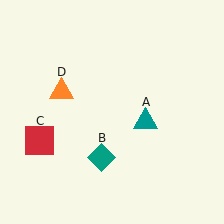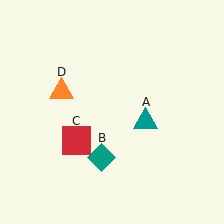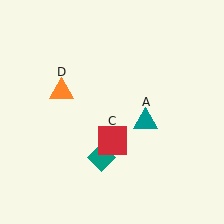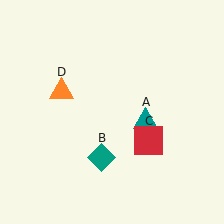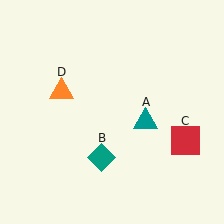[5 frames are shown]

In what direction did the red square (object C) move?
The red square (object C) moved right.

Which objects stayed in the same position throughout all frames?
Teal triangle (object A) and teal diamond (object B) and orange triangle (object D) remained stationary.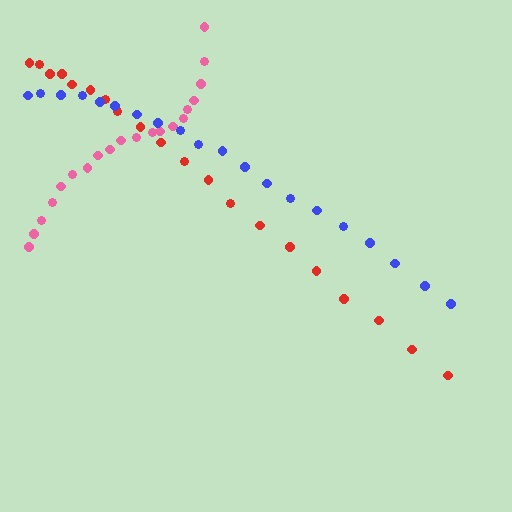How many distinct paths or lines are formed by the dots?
There are 3 distinct paths.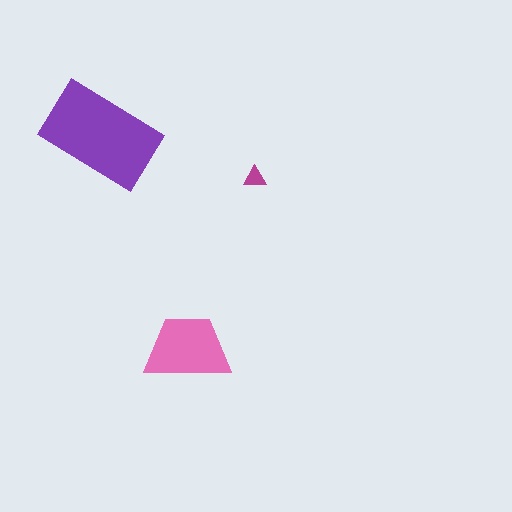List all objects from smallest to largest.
The magenta triangle, the pink trapezoid, the purple rectangle.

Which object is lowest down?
The pink trapezoid is bottommost.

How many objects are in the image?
There are 3 objects in the image.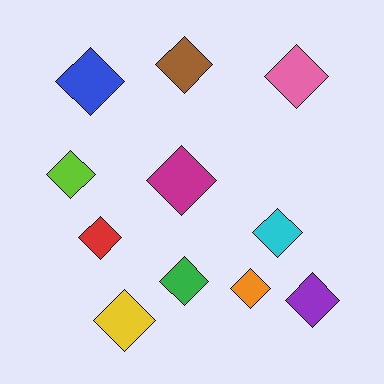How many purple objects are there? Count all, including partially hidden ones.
There is 1 purple object.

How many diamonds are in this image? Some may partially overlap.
There are 11 diamonds.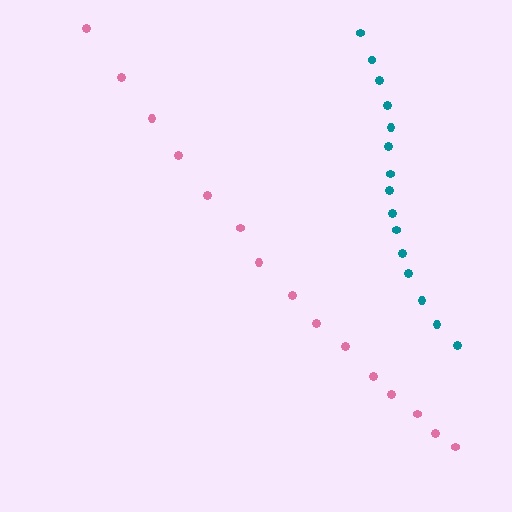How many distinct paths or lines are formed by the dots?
There are 2 distinct paths.